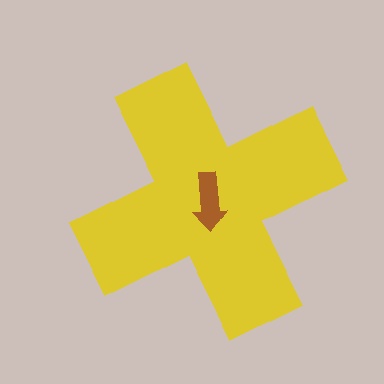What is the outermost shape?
The yellow cross.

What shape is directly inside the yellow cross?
The brown arrow.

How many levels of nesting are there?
2.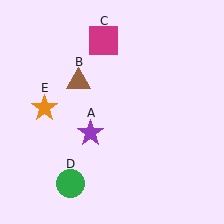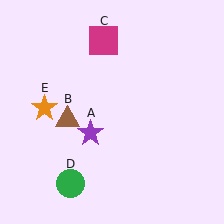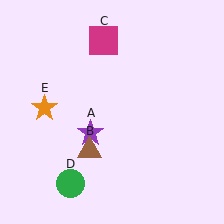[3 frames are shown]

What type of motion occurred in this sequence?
The brown triangle (object B) rotated counterclockwise around the center of the scene.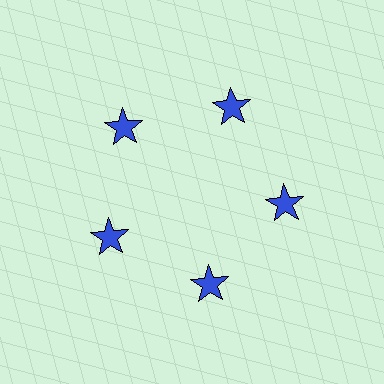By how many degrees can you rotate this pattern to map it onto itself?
The pattern maps onto itself every 72 degrees of rotation.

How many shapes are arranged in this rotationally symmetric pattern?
There are 5 shapes, arranged in 5 groups of 1.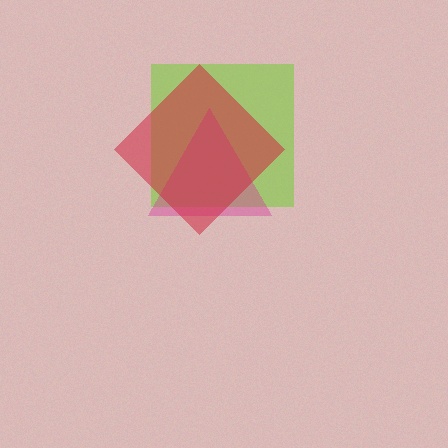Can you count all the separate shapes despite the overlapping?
Yes, there are 3 separate shapes.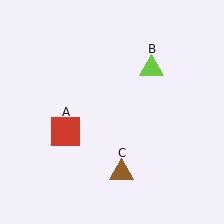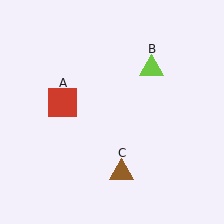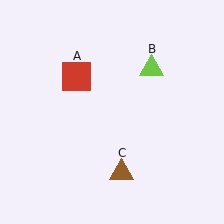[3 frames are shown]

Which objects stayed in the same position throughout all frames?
Lime triangle (object B) and brown triangle (object C) remained stationary.